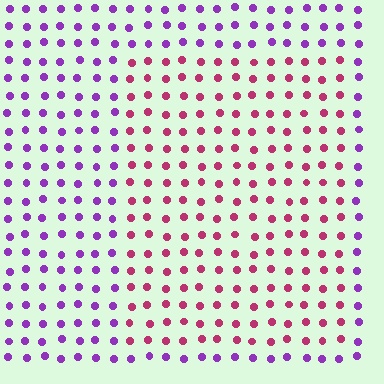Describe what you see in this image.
The image is filled with small purple elements in a uniform arrangement. A rectangle-shaped region is visible where the elements are tinted to a slightly different hue, forming a subtle color boundary.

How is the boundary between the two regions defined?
The boundary is defined purely by a slight shift in hue (about 52 degrees). Spacing, size, and orientation are identical on both sides.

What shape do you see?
I see a rectangle.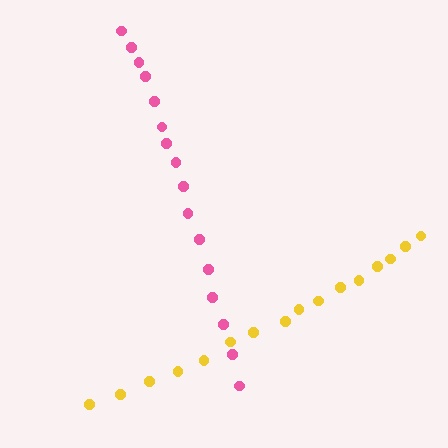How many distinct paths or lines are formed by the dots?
There are 2 distinct paths.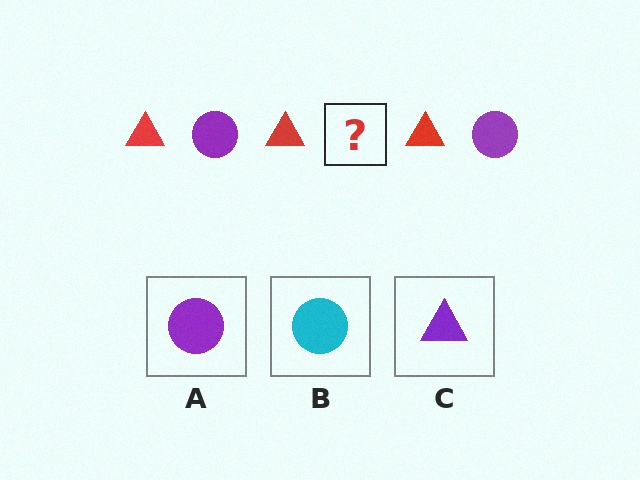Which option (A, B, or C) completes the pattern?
A.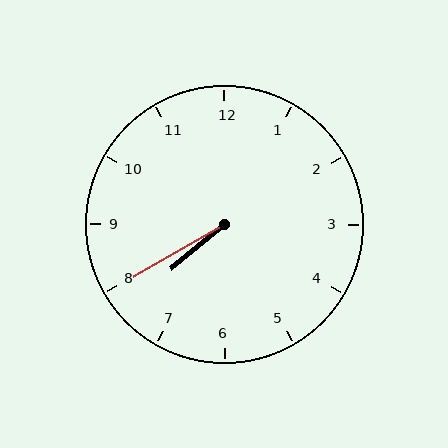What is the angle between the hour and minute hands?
Approximately 10 degrees.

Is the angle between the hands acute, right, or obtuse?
It is acute.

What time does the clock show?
7:40.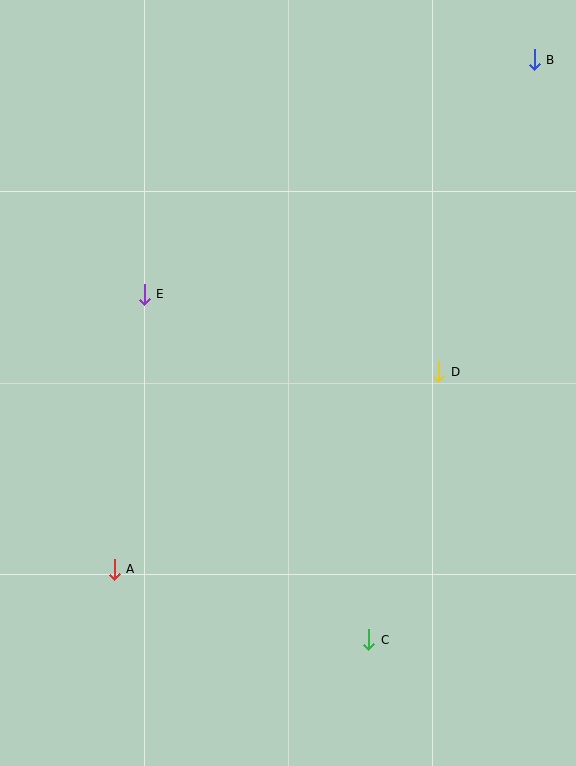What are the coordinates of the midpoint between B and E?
The midpoint between B and E is at (339, 177).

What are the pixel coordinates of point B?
Point B is at (534, 60).